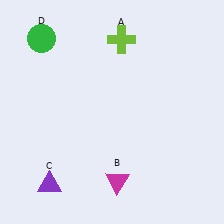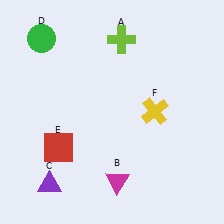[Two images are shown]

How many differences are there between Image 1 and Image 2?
There are 2 differences between the two images.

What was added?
A red square (E), a yellow cross (F) were added in Image 2.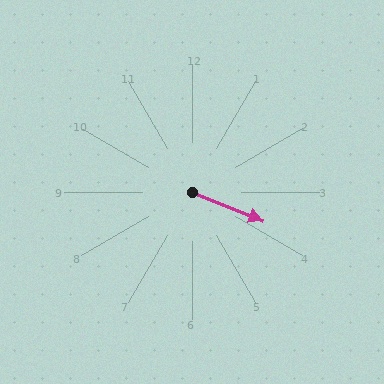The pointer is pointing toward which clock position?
Roughly 4 o'clock.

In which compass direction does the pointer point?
East.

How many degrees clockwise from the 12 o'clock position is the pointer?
Approximately 112 degrees.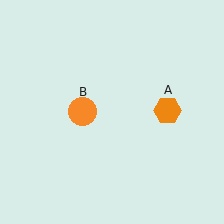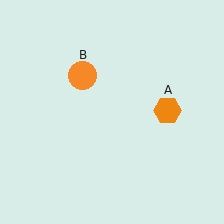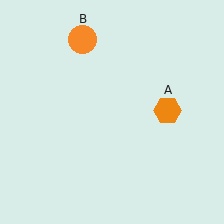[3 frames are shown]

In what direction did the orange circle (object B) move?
The orange circle (object B) moved up.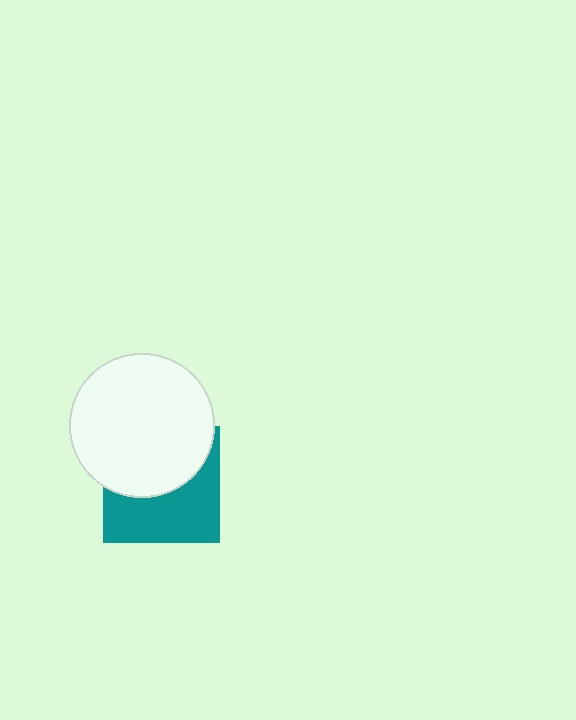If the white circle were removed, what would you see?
You would see the complete teal square.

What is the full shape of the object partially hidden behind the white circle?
The partially hidden object is a teal square.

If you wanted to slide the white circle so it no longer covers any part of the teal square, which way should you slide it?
Slide it up — that is the most direct way to separate the two shapes.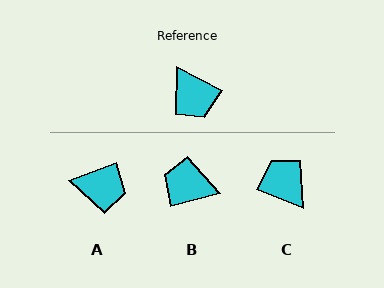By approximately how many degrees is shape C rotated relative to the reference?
Approximately 175 degrees clockwise.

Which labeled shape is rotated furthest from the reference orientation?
C, about 175 degrees away.